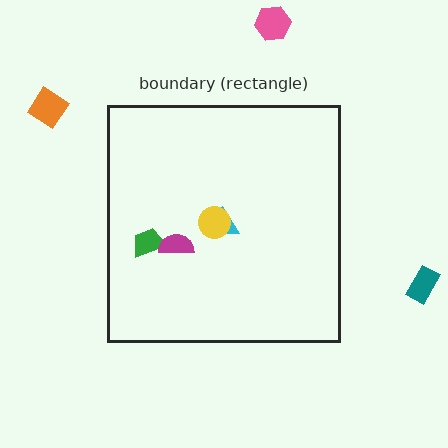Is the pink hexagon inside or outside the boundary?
Outside.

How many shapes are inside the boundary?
4 inside, 3 outside.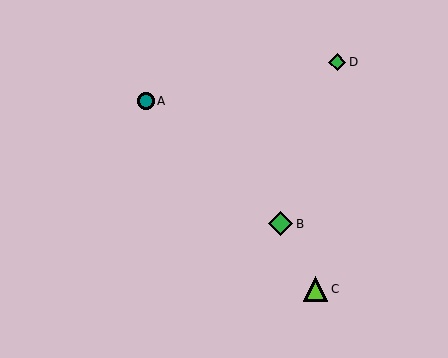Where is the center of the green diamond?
The center of the green diamond is at (281, 224).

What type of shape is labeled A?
Shape A is a teal circle.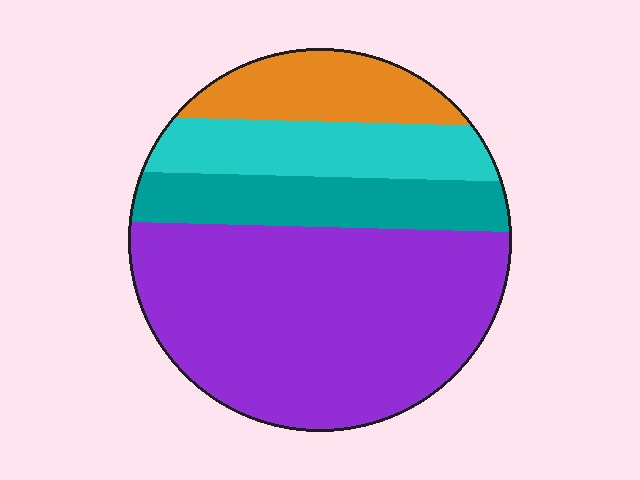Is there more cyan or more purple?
Purple.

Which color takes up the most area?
Purple, at roughly 55%.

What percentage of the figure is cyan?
Cyan takes up about one sixth (1/6) of the figure.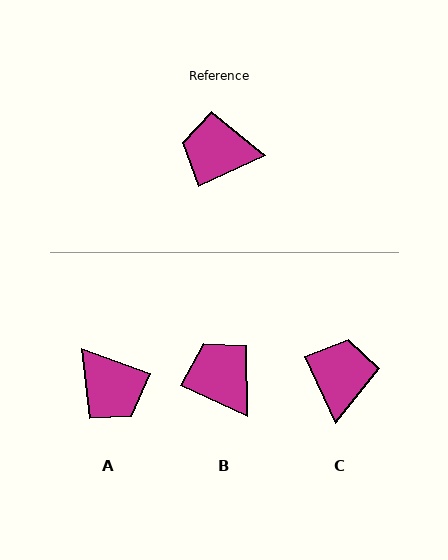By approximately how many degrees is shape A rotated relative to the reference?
Approximately 136 degrees counter-clockwise.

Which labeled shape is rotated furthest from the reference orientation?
A, about 136 degrees away.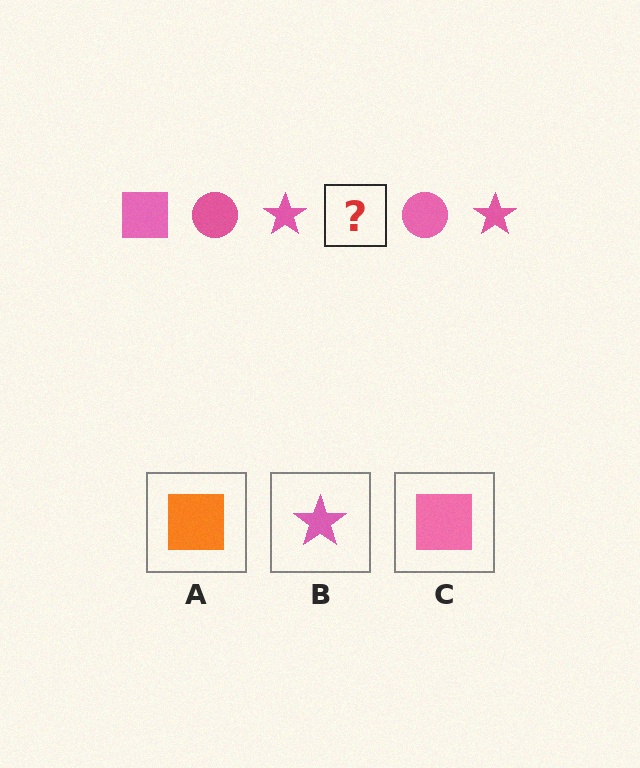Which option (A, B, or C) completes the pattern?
C.